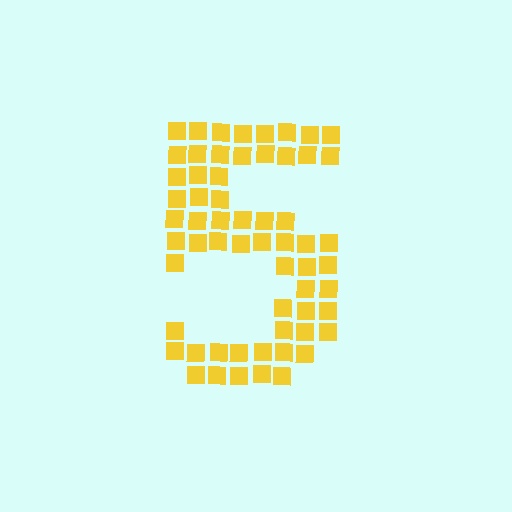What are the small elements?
The small elements are squares.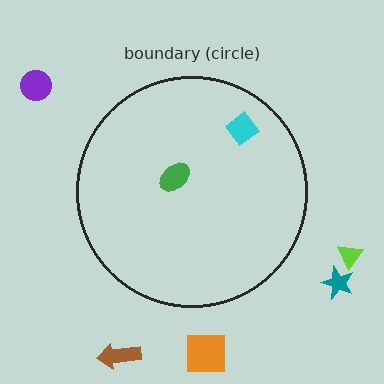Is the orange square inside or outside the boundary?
Outside.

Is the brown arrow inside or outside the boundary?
Outside.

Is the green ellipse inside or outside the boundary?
Inside.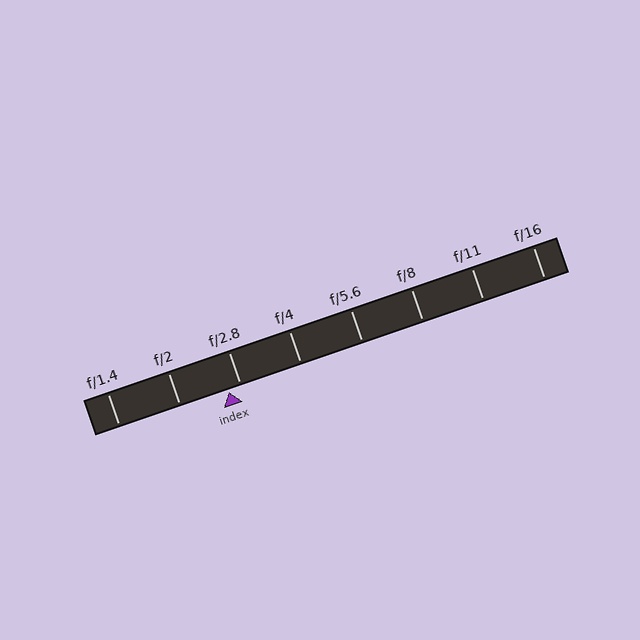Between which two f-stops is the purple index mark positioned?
The index mark is between f/2 and f/2.8.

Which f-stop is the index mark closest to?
The index mark is closest to f/2.8.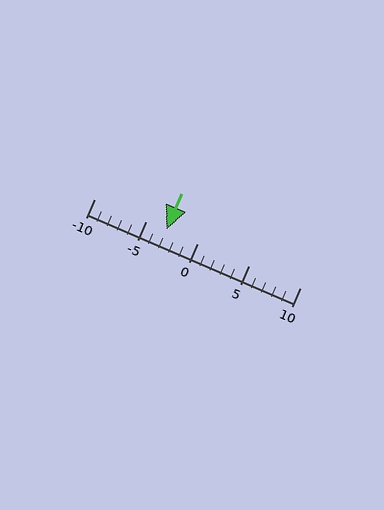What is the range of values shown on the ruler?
The ruler shows values from -10 to 10.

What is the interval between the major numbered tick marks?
The major tick marks are spaced 5 units apart.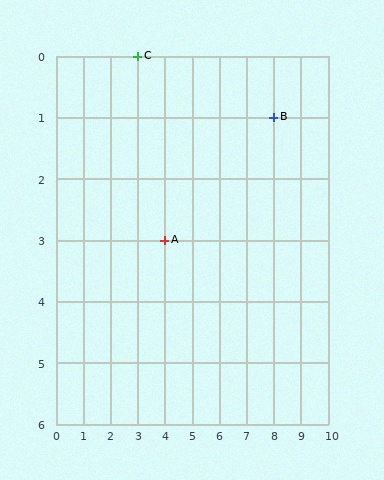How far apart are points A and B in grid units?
Points A and B are 4 columns and 2 rows apart (about 4.5 grid units diagonally).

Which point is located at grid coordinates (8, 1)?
Point B is at (8, 1).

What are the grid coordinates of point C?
Point C is at grid coordinates (3, 0).